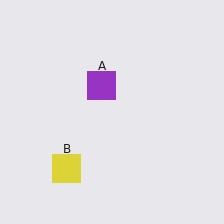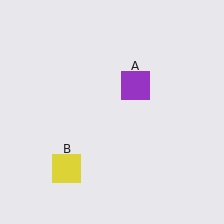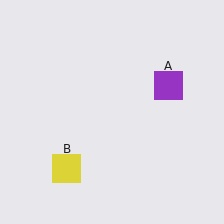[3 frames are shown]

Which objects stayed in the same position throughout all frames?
Yellow square (object B) remained stationary.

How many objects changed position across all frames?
1 object changed position: purple square (object A).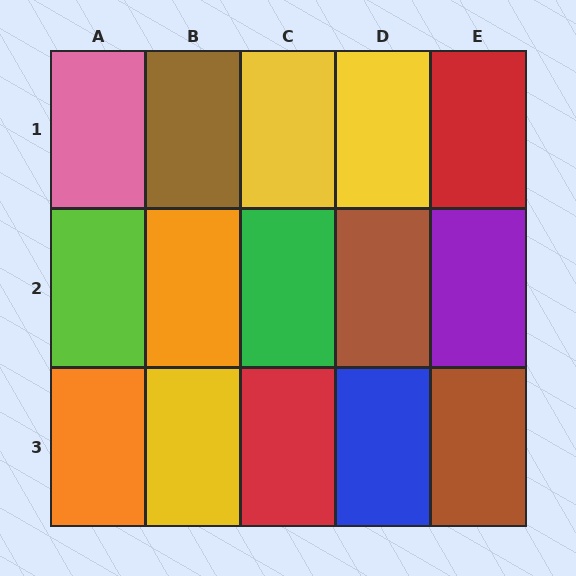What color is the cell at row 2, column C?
Green.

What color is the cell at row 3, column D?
Blue.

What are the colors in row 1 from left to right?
Pink, brown, yellow, yellow, red.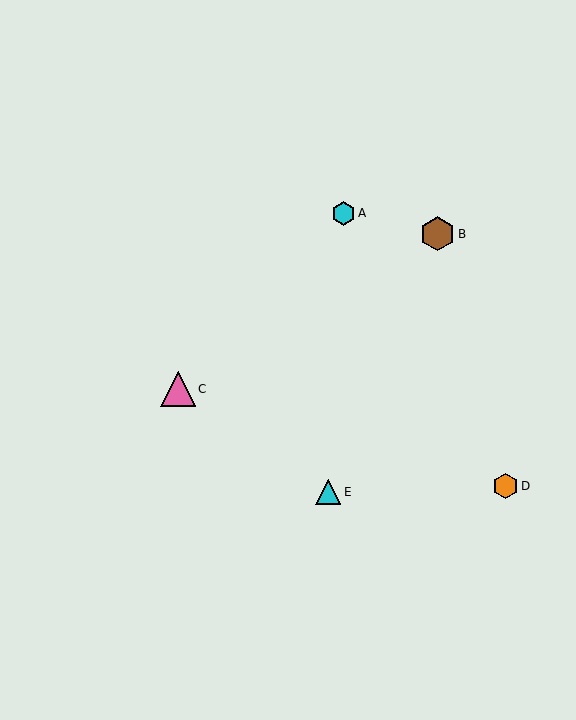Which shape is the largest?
The pink triangle (labeled C) is the largest.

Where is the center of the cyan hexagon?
The center of the cyan hexagon is at (344, 213).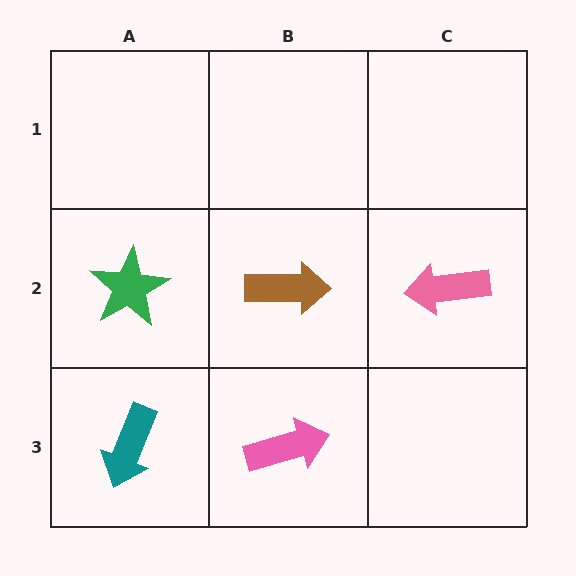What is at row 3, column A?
A teal arrow.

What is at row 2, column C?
A pink arrow.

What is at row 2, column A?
A green star.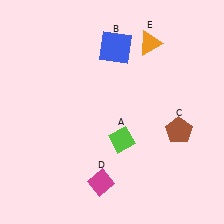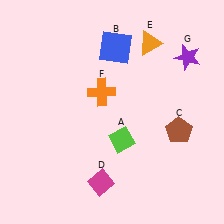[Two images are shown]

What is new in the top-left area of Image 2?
An orange cross (F) was added in the top-left area of Image 2.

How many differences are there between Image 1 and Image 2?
There are 2 differences between the two images.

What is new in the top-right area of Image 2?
A purple star (G) was added in the top-right area of Image 2.